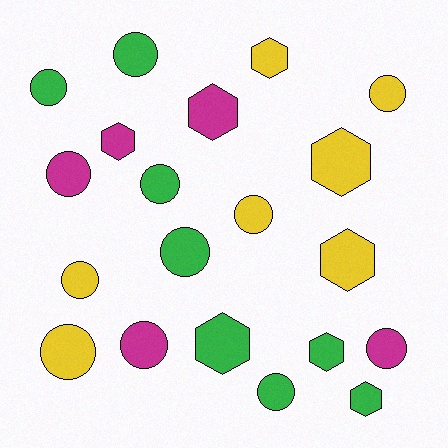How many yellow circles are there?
There are 4 yellow circles.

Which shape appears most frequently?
Circle, with 12 objects.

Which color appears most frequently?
Green, with 8 objects.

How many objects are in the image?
There are 20 objects.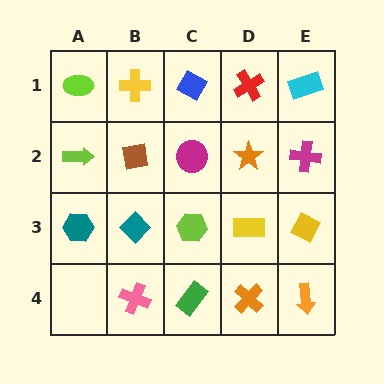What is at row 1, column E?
A cyan rectangle.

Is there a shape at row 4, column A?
No, that cell is empty.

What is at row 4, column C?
A green rectangle.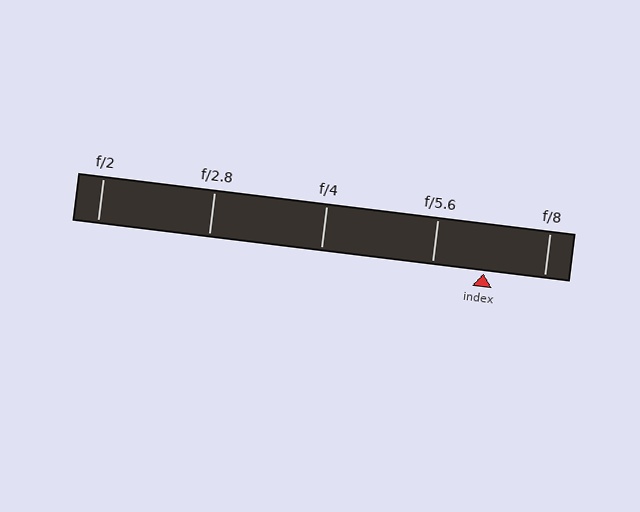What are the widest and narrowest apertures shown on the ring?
The widest aperture shown is f/2 and the narrowest is f/8.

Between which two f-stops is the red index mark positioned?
The index mark is between f/5.6 and f/8.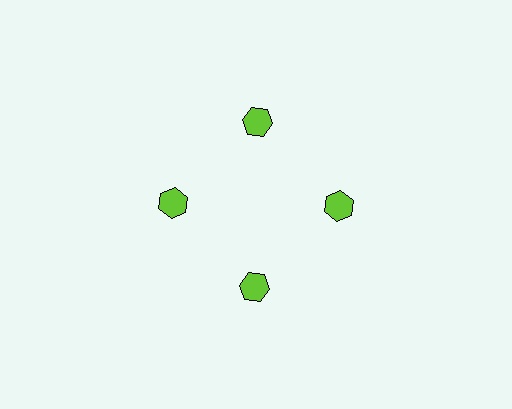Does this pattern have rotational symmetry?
Yes, this pattern has 4-fold rotational symmetry. It looks the same after rotating 90 degrees around the center.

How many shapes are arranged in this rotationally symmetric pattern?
There are 4 shapes, arranged in 4 groups of 1.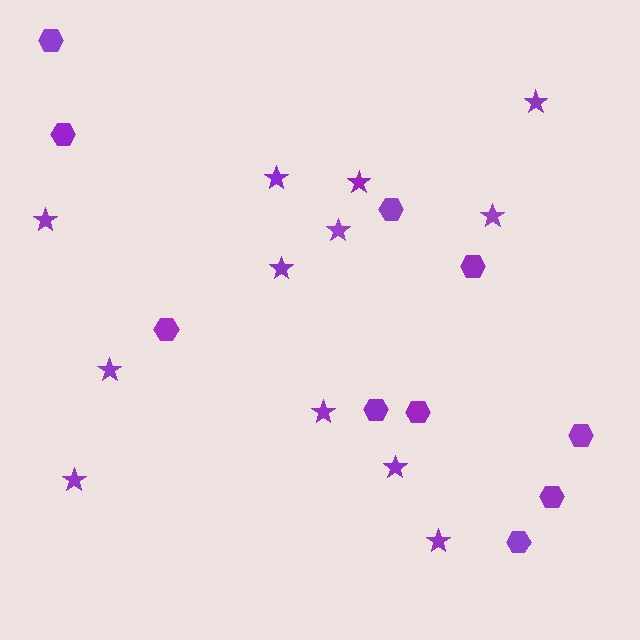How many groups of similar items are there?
There are 2 groups: one group of hexagons (10) and one group of stars (12).